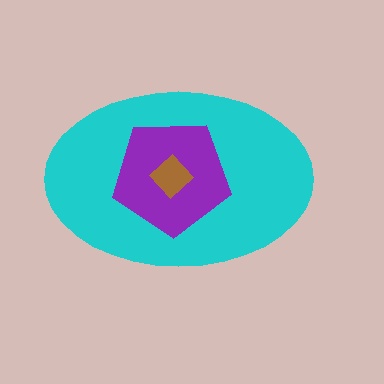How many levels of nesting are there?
3.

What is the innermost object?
The brown diamond.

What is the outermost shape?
The cyan ellipse.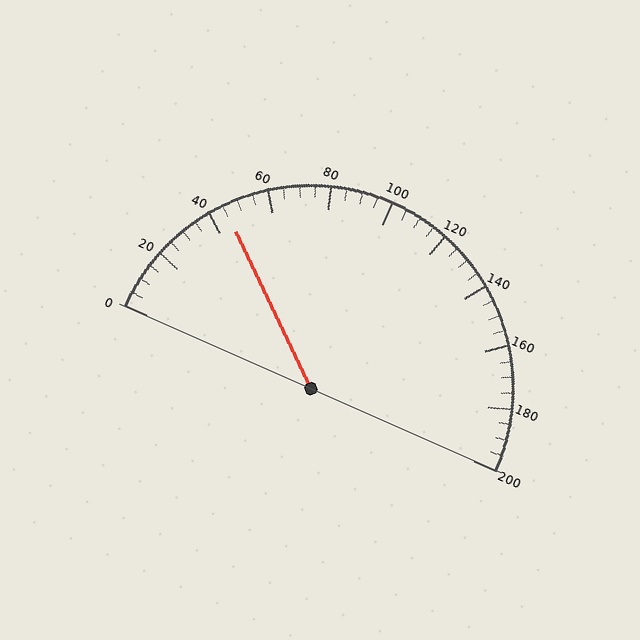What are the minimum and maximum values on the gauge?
The gauge ranges from 0 to 200.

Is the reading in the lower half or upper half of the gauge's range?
The reading is in the lower half of the range (0 to 200).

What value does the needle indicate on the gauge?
The needle indicates approximately 45.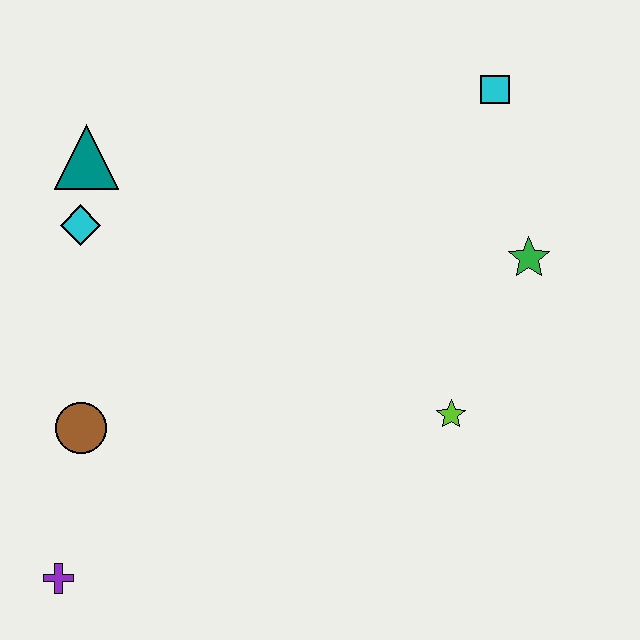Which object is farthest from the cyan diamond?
The green star is farthest from the cyan diamond.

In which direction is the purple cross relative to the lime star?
The purple cross is to the left of the lime star.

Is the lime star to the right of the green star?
No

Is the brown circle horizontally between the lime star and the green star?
No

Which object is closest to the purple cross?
The brown circle is closest to the purple cross.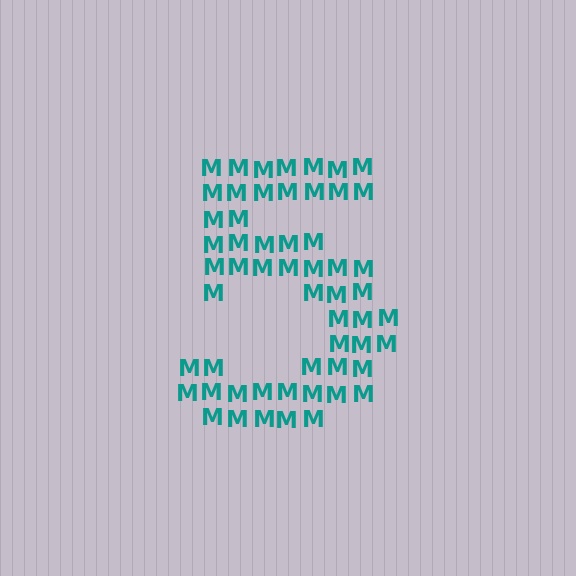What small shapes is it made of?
It is made of small letter M's.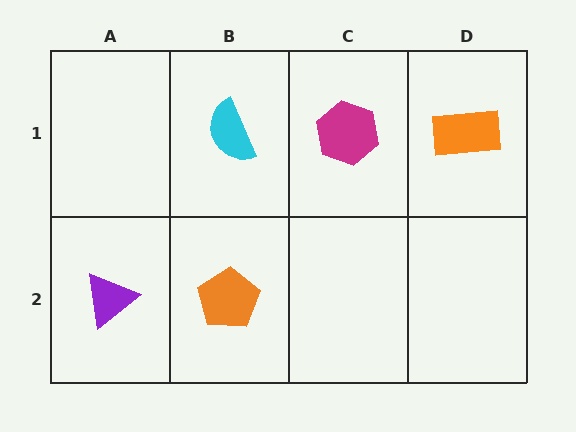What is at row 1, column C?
A magenta hexagon.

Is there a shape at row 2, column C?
No, that cell is empty.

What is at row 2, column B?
An orange pentagon.